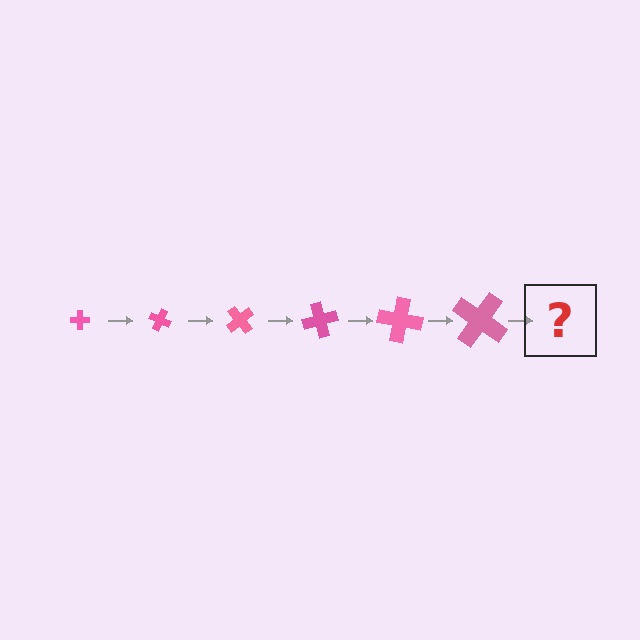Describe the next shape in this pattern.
It should be a cross, larger than the previous one and rotated 150 degrees from the start.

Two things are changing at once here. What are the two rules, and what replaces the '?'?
The two rules are that the cross grows larger each step and it rotates 25 degrees each step. The '?' should be a cross, larger than the previous one and rotated 150 degrees from the start.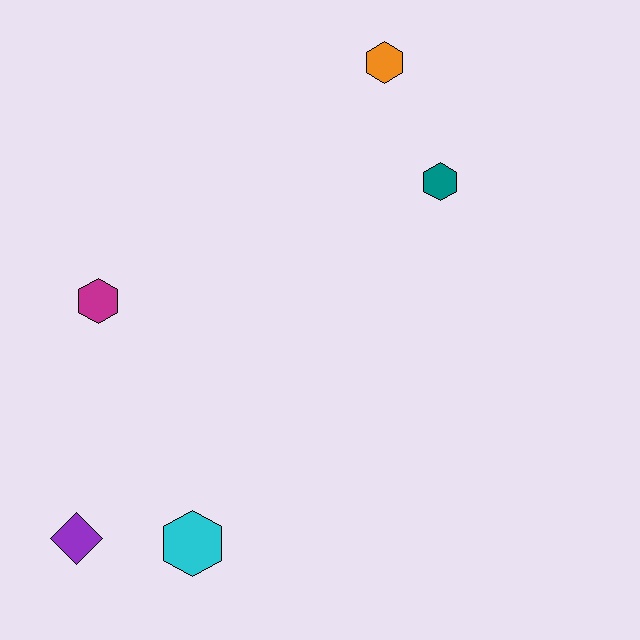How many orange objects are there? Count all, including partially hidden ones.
There is 1 orange object.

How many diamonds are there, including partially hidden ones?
There is 1 diamond.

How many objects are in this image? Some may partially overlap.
There are 5 objects.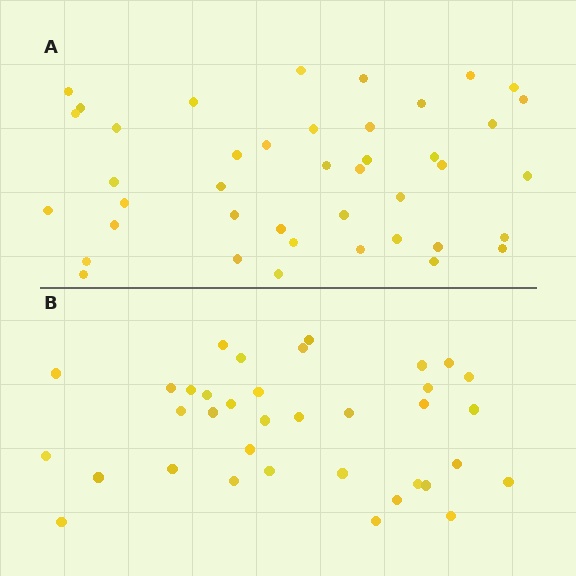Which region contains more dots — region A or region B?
Region A (the top region) has more dots.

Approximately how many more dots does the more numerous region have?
Region A has about 6 more dots than region B.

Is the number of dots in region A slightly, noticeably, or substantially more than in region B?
Region A has only slightly more — the two regions are fairly close. The ratio is roughly 1.2 to 1.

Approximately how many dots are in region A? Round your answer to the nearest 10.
About 40 dots. (The exact count is 42, which rounds to 40.)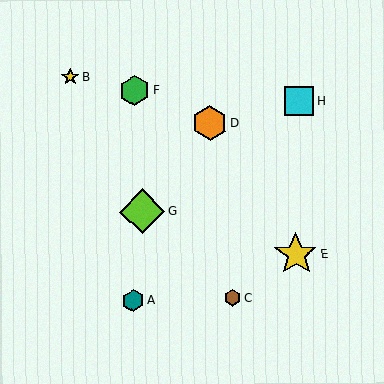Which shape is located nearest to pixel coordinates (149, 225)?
The lime diamond (labeled G) at (142, 212) is nearest to that location.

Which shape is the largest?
The lime diamond (labeled G) is the largest.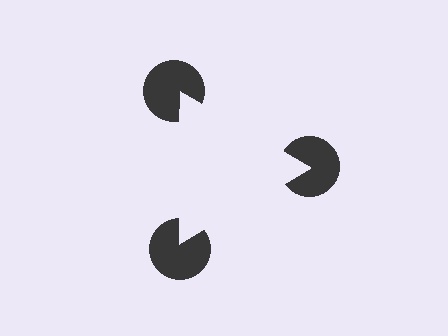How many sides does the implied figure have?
3 sides.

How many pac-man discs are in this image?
There are 3 — one at each vertex of the illusory triangle.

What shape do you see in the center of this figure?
An illusory triangle — its edges are inferred from the aligned wedge cuts in the pac-man discs, not physically drawn.